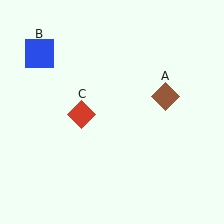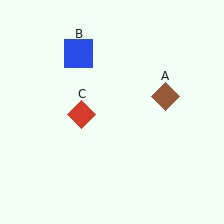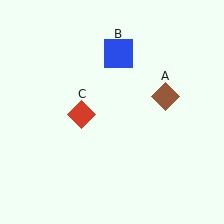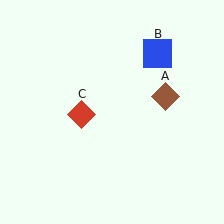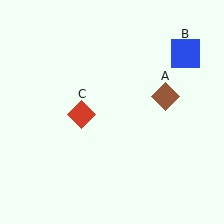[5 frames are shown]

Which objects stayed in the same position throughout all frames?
Brown diamond (object A) and red diamond (object C) remained stationary.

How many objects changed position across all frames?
1 object changed position: blue square (object B).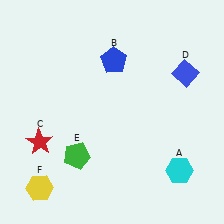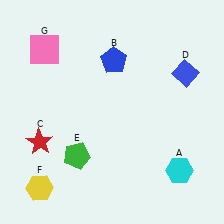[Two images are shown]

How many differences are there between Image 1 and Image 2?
There is 1 difference between the two images.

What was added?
A pink square (G) was added in Image 2.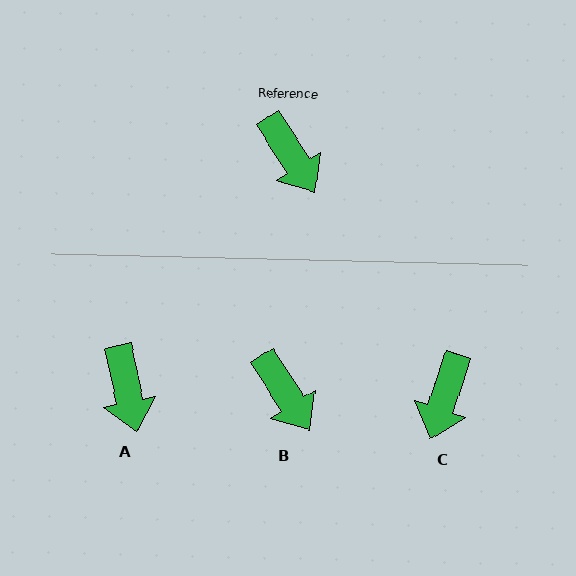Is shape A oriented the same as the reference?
No, it is off by about 20 degrees.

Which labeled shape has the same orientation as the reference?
B.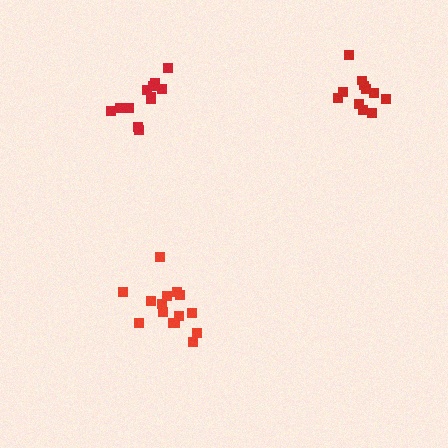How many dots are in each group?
Group 1: 15 dots, Group 2: 12 dots, Group 3: 11 dots (38 total).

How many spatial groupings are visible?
There are 3 spatial groupings.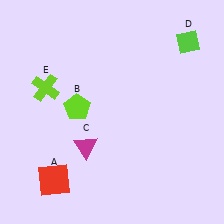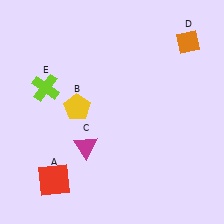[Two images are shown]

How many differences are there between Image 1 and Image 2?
There are 2 differences between the two images.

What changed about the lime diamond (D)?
In Image 1, D is lime. In Image 2, it changed to orange.